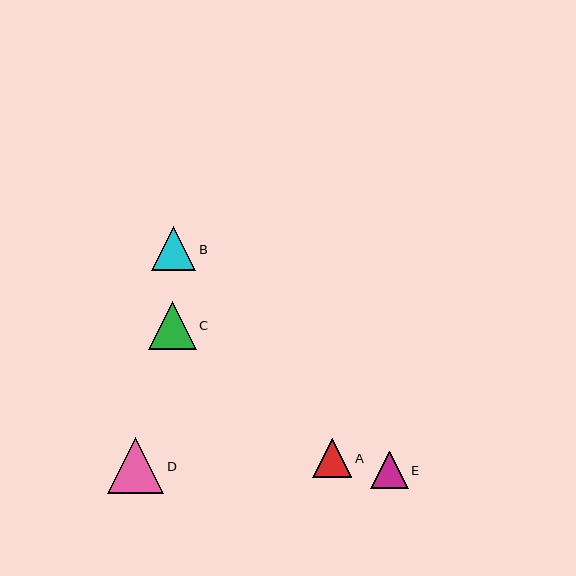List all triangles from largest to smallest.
From largest to smallest: D, C, B, A, E.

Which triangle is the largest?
Triangle D is the largest with a size of approximately 56 pixels.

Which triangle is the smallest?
Triangle E is the smallest with a size of approximately 38 pixels.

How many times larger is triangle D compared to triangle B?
Triangle D is approximately 1.3 times the size of triangle B.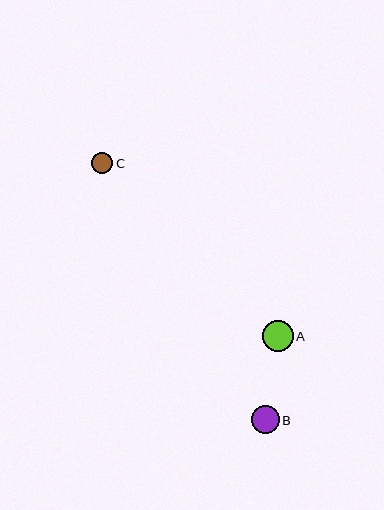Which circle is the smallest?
Circle C is the smallest with a size of approximately 21 pixels.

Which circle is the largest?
Circle A is the largest with a size of approximately 31 pixels.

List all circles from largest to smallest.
From largest to smallest: A, B, C.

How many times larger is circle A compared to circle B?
Circle A is approximately 1.1 times the size of circle B.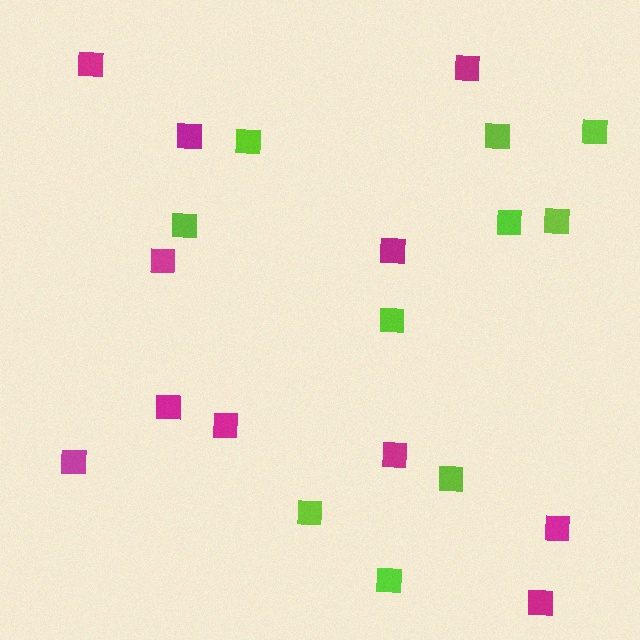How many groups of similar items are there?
There are 2 groups: one group of magenta squares (11) and one group of lime squares (10).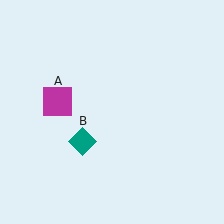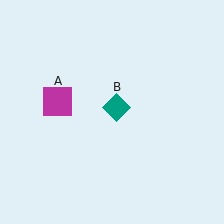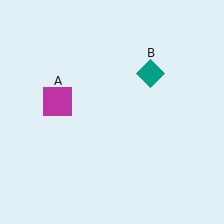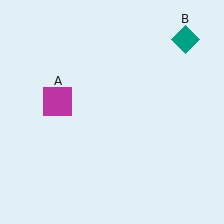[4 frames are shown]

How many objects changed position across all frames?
1 object changed position: teal diamond (object B).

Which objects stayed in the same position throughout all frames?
Magenta square (object A) remained stationary.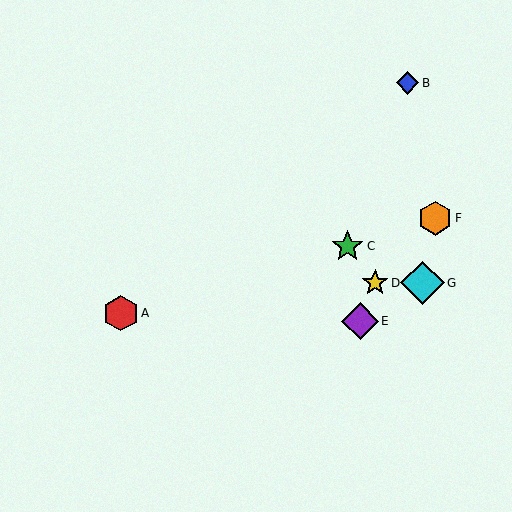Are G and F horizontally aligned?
No, G is at y≈283 and F is at y≈218.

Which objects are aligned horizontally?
Objects D, G are aligned horizontally.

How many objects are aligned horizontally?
2 objects (D, G) are aligned horizontally.